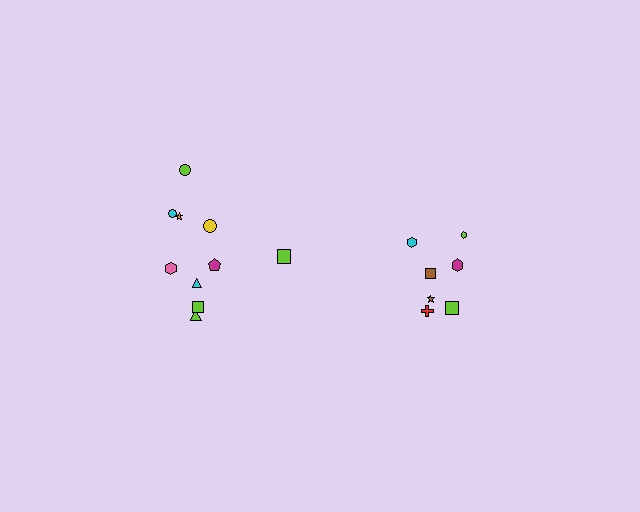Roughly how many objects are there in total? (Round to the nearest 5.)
Roughly 15 objects in total.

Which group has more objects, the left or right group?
The left group.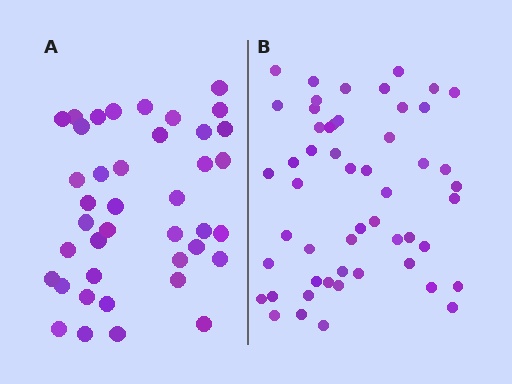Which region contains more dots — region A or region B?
Region B (the right region) has more dots.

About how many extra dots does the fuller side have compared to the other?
Region B has approximately 15 more dots than region A.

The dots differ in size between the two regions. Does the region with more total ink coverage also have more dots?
No. Region A has more total ink coverage because its dots are larger, but region B actually contains more individual dots. Total area can be misleading — the number of items is what matters here.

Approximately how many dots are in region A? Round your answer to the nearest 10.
About 40 dots.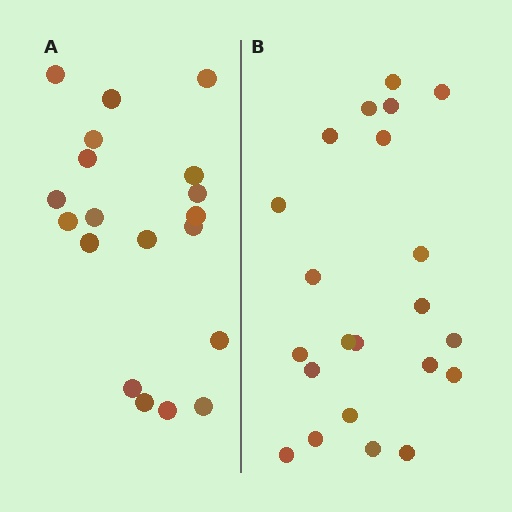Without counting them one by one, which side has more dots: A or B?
Region B (the right region) has more dots.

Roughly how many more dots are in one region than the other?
Region B has just a few more — roughly 2 or 3 more dots than region A.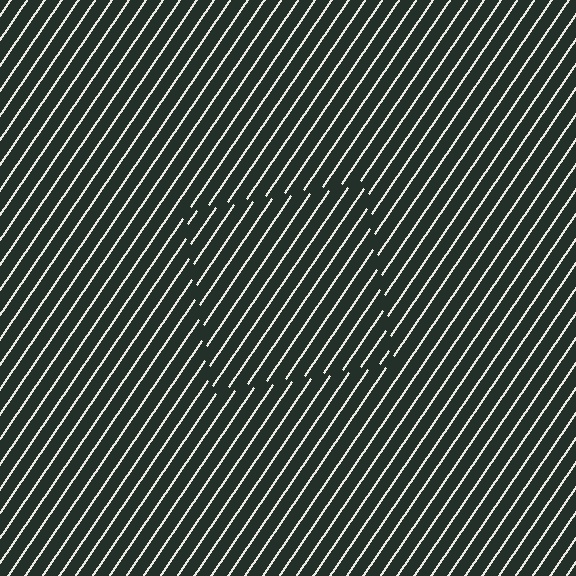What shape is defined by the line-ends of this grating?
An illusory square. The interior of the shape contains the same grating, shifted by half a period — the contour is defined by the phase discontinuity where line-ends from the inner and outer gratings abut.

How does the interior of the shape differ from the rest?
The interior of the shape contains the same grating, shifted by half a period — the contour is defined by the phase discontinuity where line-ends from the inner and outer gratings abut.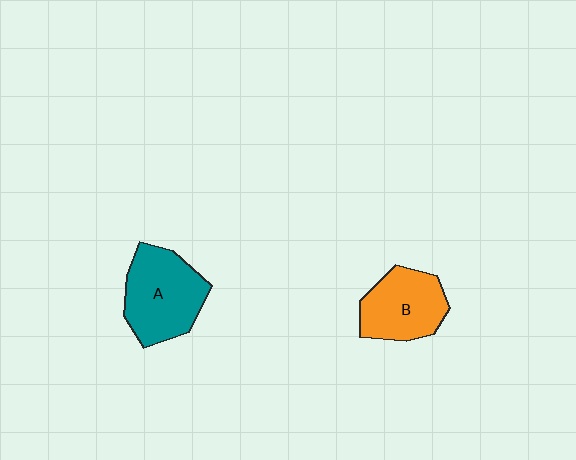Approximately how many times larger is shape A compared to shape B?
Approximately 1.2 times.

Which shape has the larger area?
Shape A (teal).